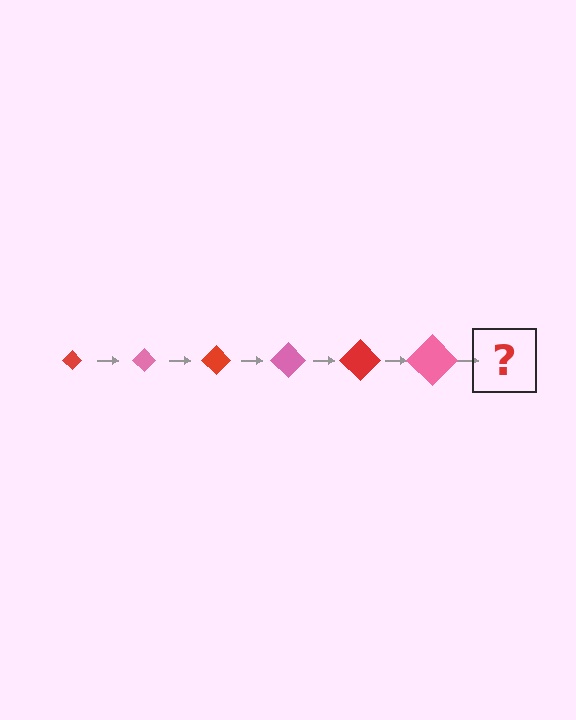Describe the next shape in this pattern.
It should be a red diamond, larger than the previous one.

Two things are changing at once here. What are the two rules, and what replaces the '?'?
The two rules are that the diamond grows larger each step and the color cycles through red and pink. The '?' should be a red diamond, larger than the previous one.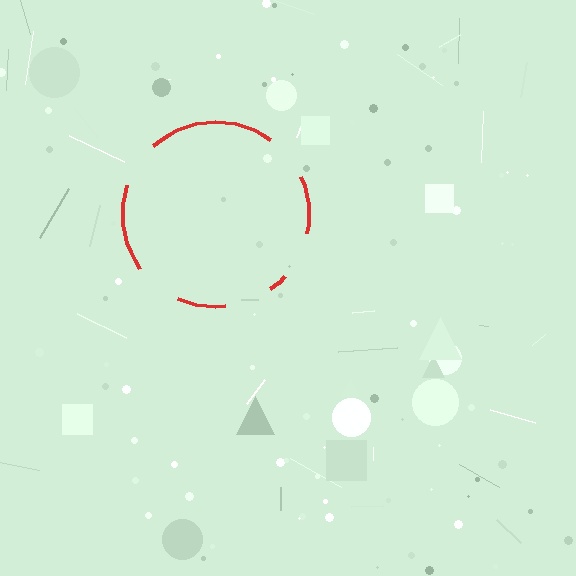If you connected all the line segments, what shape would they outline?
They would outline a circle.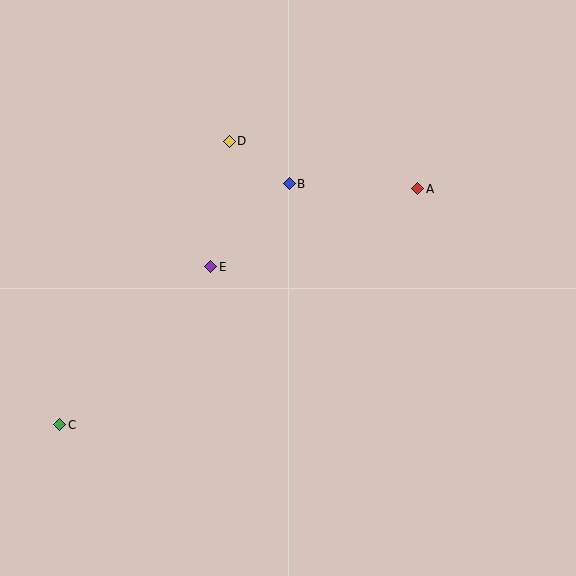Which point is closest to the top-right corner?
Point A is closest to the top-right corner.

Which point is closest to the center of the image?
Point E at (211, 267) is closest to the center.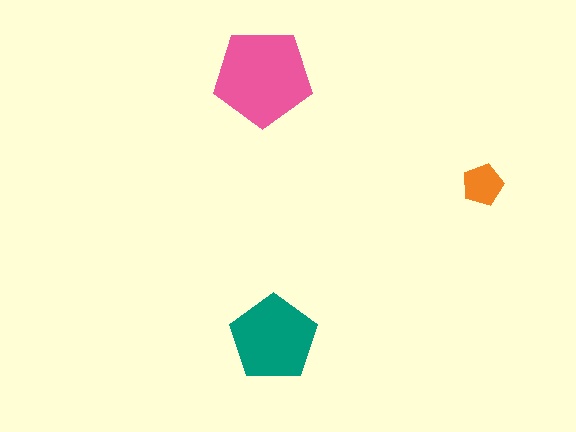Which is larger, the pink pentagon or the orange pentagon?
The pink one.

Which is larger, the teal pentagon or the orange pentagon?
The teal one.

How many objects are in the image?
There are 3 objects in the image.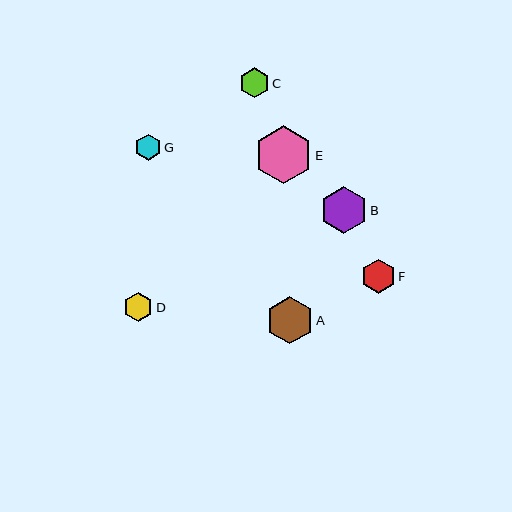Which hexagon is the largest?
Hexagon E is the largest with a size of approximately 58 pixels.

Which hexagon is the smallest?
Hexagon G is the smallest with a size of approximately 26 pixels.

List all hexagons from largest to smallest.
From largest to smallest: E, A, B, F, C, D, G.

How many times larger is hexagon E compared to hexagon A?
Hexagon E is approximately 1.2 times the size of hexagon A.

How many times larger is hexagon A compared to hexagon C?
Hexagon A is approximately 1.6 times the size of hexagon C.